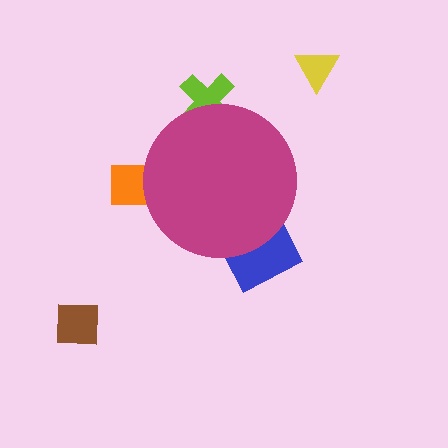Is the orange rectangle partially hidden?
Yes, the orange rectangle is partially hidden behind the magenta circle.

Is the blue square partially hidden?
Yes, the blue square is partially hidden behind the magenta circle.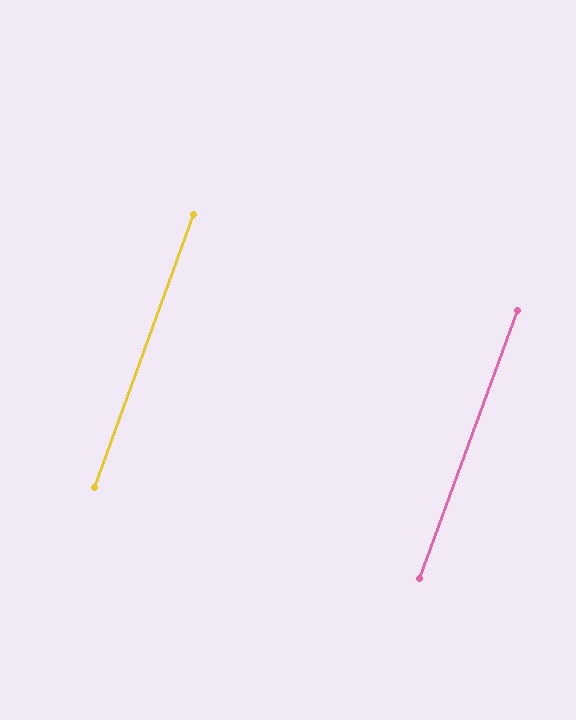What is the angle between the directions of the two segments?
Approximately 0 degrees.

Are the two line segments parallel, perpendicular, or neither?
Parallel — their directions differ by only 0.3°.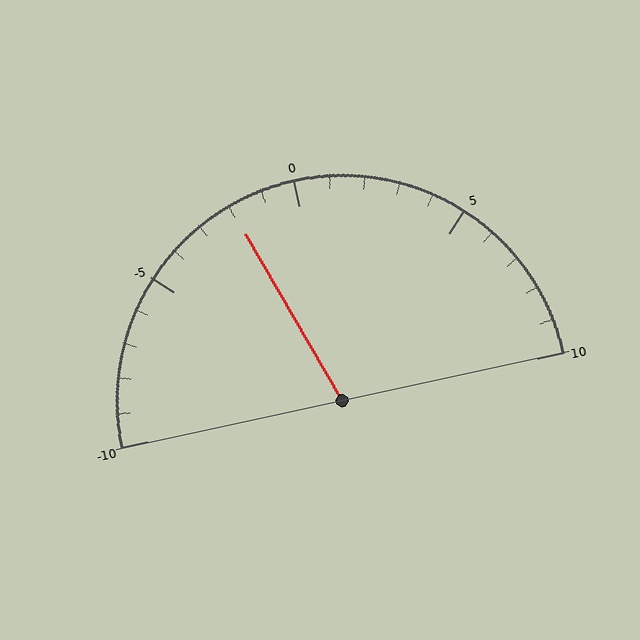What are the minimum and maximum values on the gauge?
The gauge ranges from -10 to 10.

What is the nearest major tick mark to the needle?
The nearest major tick mark is 0.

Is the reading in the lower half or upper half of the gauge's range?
The reading is in the lower half of the range (-10 to 10).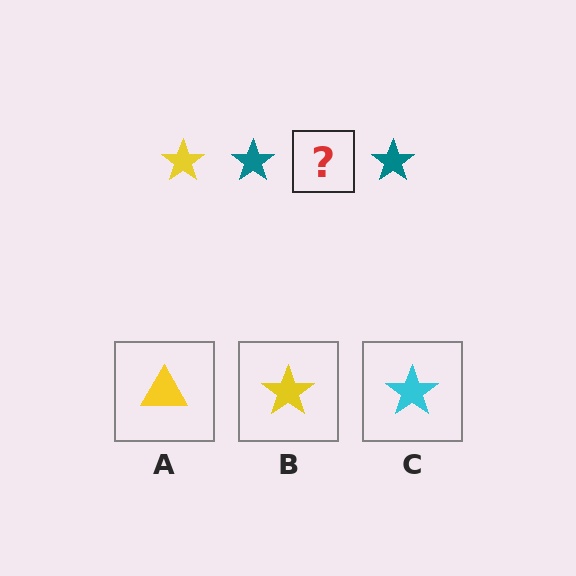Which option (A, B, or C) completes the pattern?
B.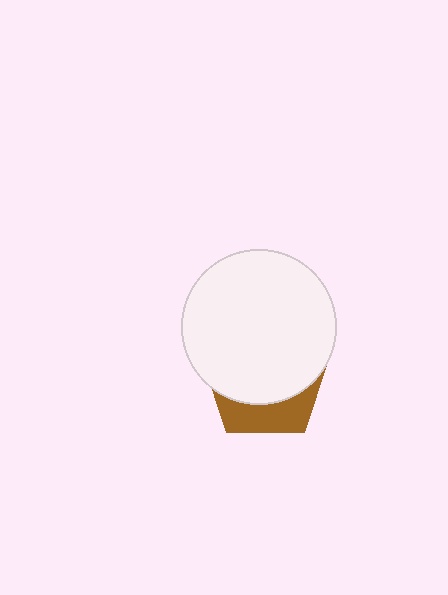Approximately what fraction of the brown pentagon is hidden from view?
Roughly 69% of the brown pentagon is hidden behind the white circle.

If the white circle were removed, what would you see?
You would see the complete brown pentagon.